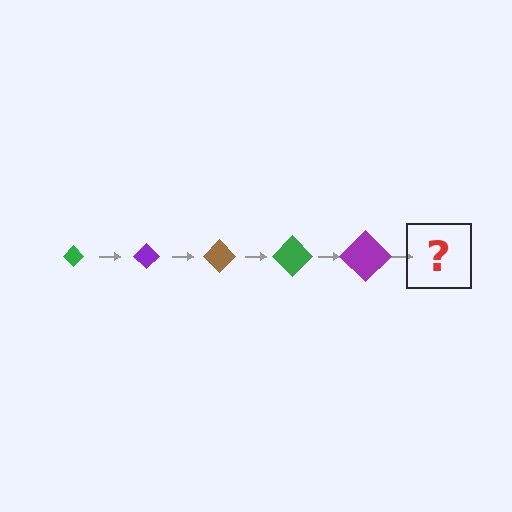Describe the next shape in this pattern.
It should be a brown diamond, larger than the previous one.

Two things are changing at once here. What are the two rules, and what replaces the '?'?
The two rules are that the diamond grows larger each step and the color cycles through green, purple, and brown. The '?' should be a brown diamond, larger than the previous one.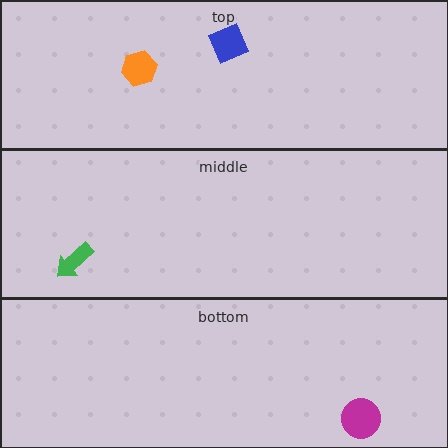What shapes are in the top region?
The orange hexagon, the blue square.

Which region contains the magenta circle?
The bottom region.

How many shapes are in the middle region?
1.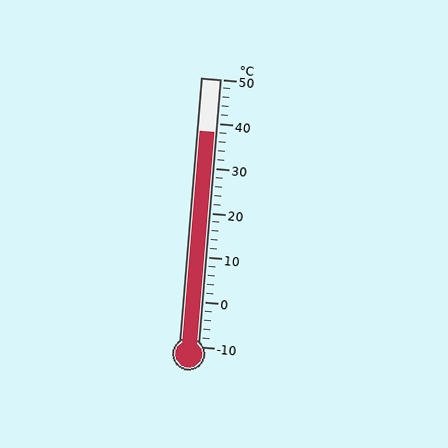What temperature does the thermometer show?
The thermometer shows approximately 38°C.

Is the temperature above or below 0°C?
The temperature is above 0°C.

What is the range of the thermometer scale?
The thermometer scale ranges from -10°C to 50°C.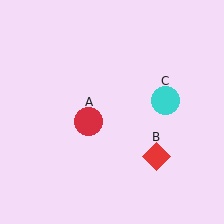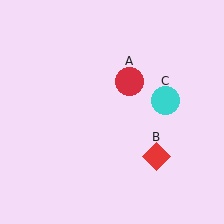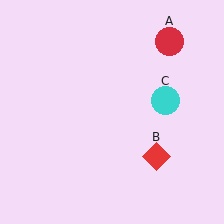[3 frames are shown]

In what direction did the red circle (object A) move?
The red circle (object A) moved up and to the right.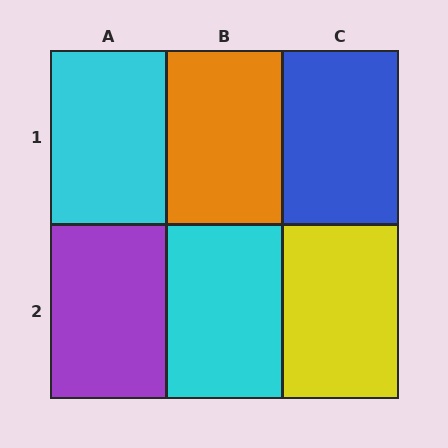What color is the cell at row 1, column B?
Orange.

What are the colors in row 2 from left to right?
Purple, cyan, yellow.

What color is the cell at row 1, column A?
Cyan.